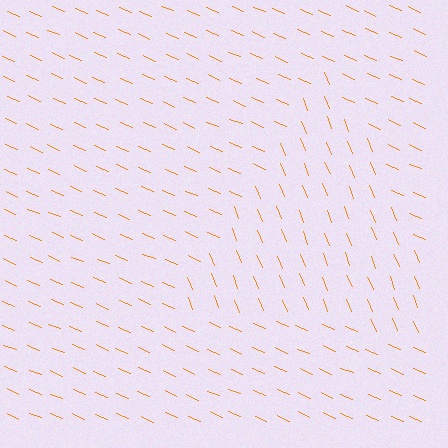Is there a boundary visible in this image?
Yes, there is a texture boundary formed by a change in line orientation.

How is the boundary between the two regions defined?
The boundary is defined purely by a change in line orientation (approximately 45 degrees difference). All lines are the same color and thickness.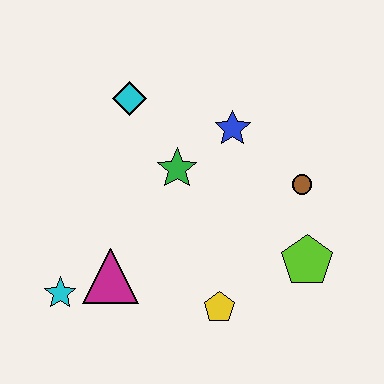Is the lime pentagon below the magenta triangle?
No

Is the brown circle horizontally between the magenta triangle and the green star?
No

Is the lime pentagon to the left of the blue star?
No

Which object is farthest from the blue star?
The cyan star is farthest from the blue star.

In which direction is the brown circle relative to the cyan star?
The brown circle is to the right of the cyan star.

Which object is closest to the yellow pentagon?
The lime pentagon is closest to the yellow pentagon.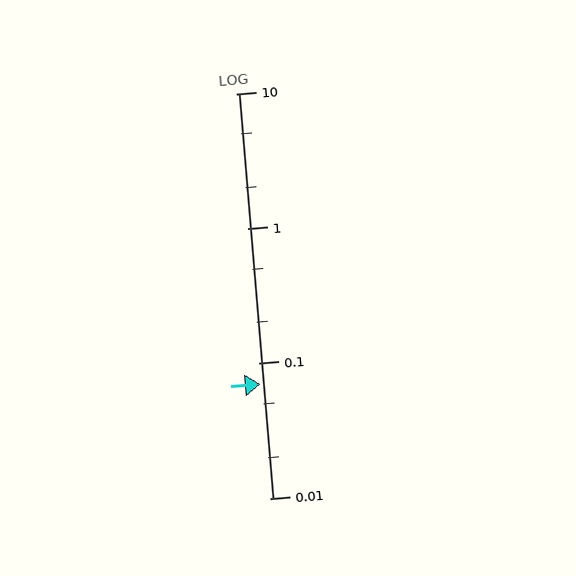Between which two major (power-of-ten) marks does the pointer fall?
The pointer is between 0.01 and 0.1.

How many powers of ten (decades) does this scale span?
The scale spans 3 decades, from 0.01 to 10.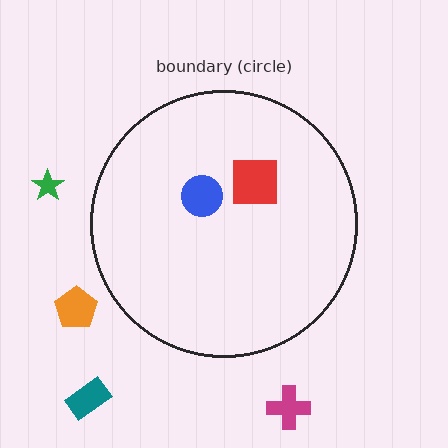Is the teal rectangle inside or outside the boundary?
Outside.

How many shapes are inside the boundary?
2 inside, 4 outside.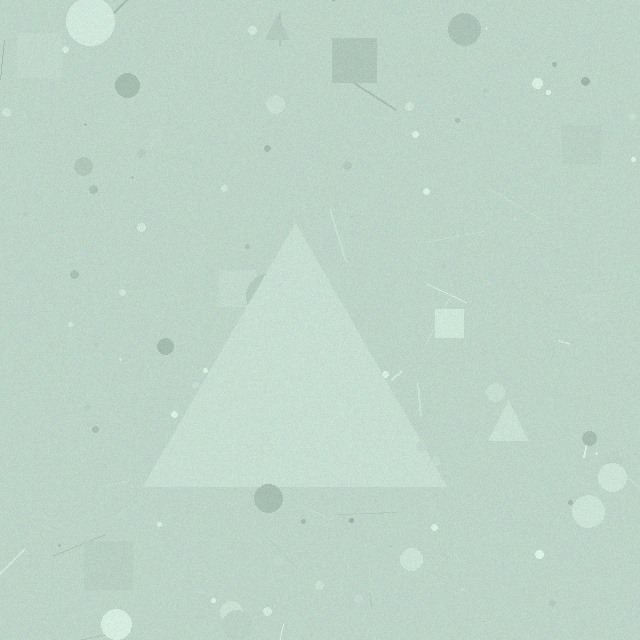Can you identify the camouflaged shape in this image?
The camouflaged shape is a triangle.